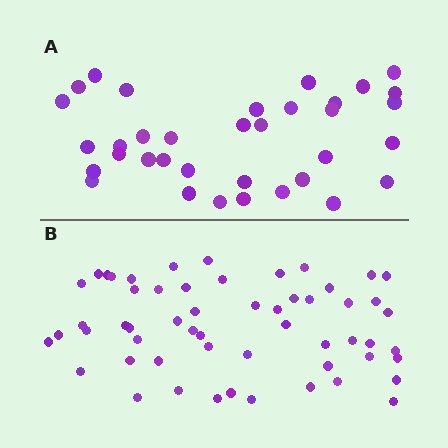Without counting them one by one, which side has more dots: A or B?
Region B (the bottom region) has more dots.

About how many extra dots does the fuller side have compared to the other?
Region B has approximately 20 more dots than region A.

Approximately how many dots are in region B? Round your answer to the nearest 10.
About 60 dots. (The exact count is 56, which rounds to 60.)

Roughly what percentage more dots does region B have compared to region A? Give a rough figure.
About 60% more.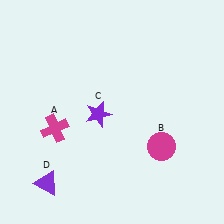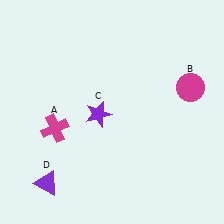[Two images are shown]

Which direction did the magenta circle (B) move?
The magenta circle (B) moved up.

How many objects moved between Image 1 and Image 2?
1 object moved between the two images.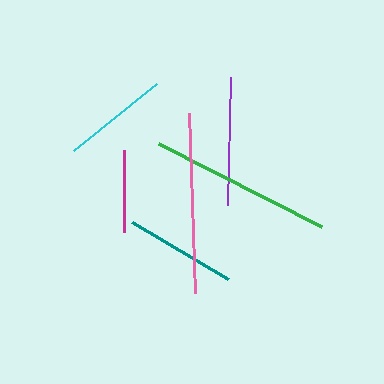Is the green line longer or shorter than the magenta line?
The green line is longer than the magenta line.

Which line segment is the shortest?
The magenta line is the shortest at approximately 82 pixels.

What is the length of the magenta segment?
The magenta segment is approximately 82 pixels long.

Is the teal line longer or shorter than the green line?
The green line is longer than the teal line.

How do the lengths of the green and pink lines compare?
The green and pink lines are approximately the same length.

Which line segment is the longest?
The green line is the longest at approximately 183 pixels.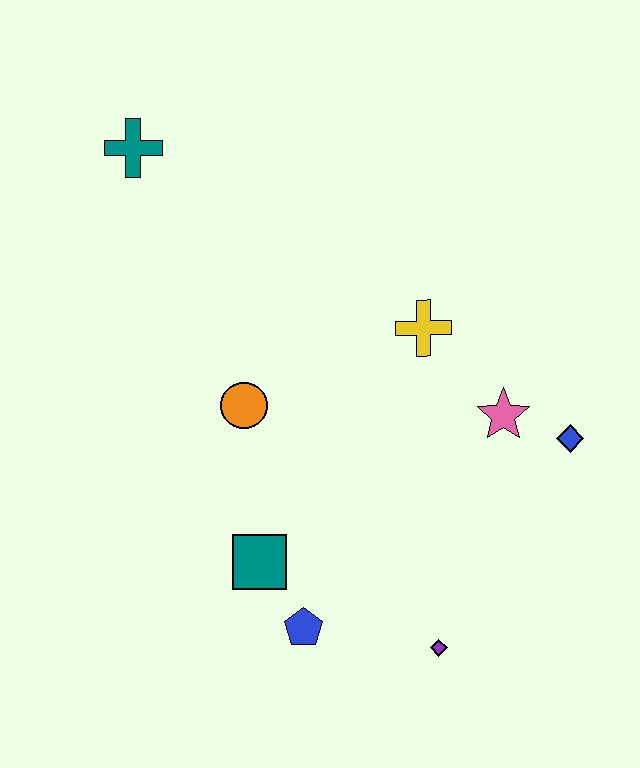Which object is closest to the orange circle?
The teal square is closest to the orange circle.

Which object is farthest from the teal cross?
The purple diamond is farthest from the teal cross.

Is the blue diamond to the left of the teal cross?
No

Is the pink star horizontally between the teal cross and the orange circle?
No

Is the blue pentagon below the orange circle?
Yes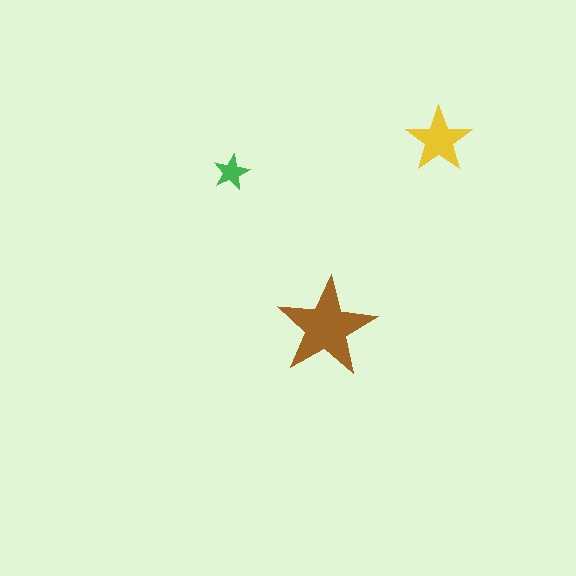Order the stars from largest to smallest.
the brown one, the yellow one, the green one.